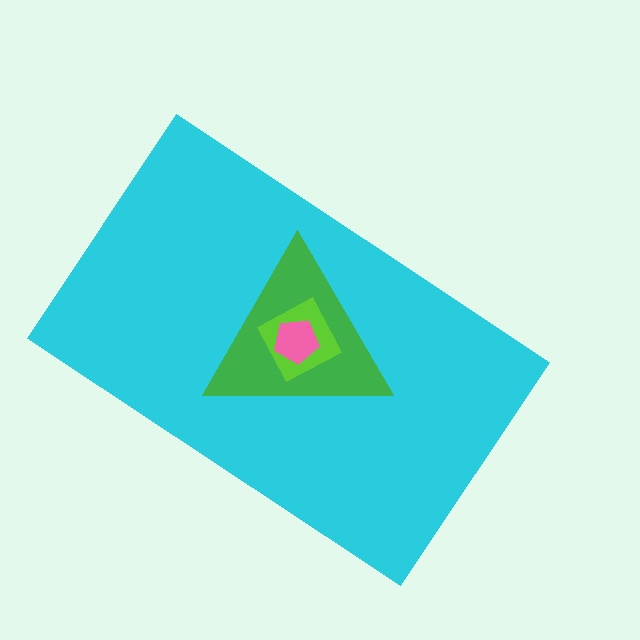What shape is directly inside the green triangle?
The lime diamond.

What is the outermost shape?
The cyan rectangle.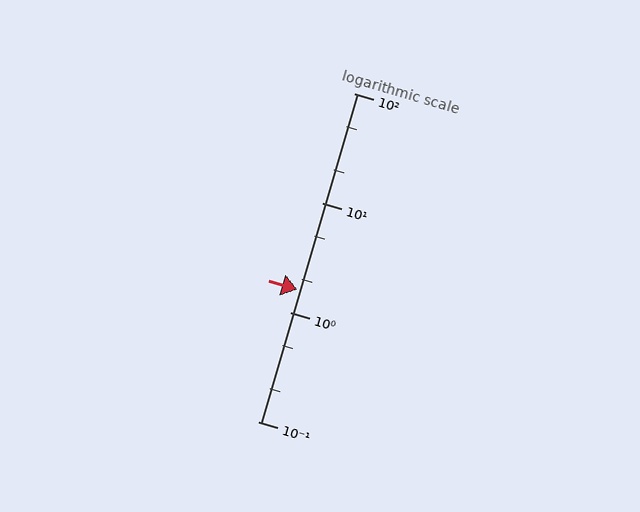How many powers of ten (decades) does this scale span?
The scale spans 3 decades, from 0.1 to 100.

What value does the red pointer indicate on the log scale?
The pointer indicates approximately 1.6.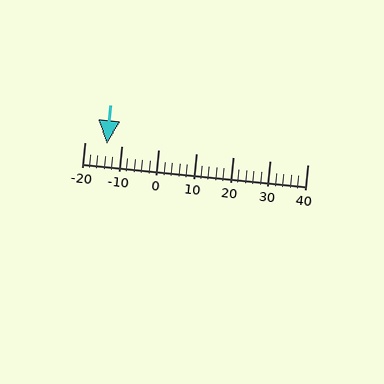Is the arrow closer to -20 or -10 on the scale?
The arrow is closer to -10.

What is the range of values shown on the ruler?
The ruler shows values from -20 to 40.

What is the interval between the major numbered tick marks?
The major tick marks are spaced 10 units apart.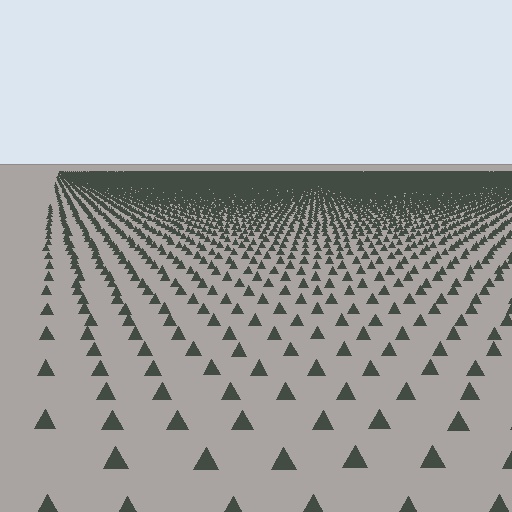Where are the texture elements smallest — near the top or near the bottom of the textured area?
Near the top.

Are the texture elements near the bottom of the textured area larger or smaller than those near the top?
Larger. Near the bottom, elements are closer to the viewer and appear at a bigger on-screen size.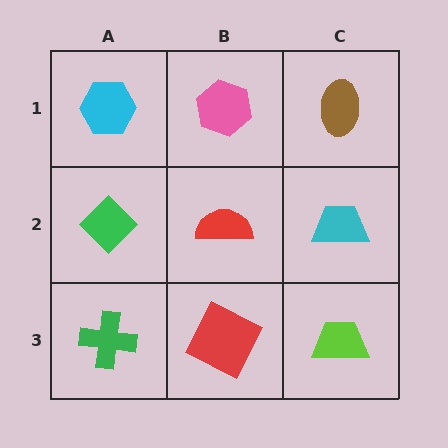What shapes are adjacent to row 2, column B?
A pink hexagon (row 1, column B), a red square (row 3, column B), a green diamond (row 2, column A), a cyan trapezoid (row 2, column C).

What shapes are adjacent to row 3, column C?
A cyan trapezoid (row 2, column C), a red square (row 3, column B).